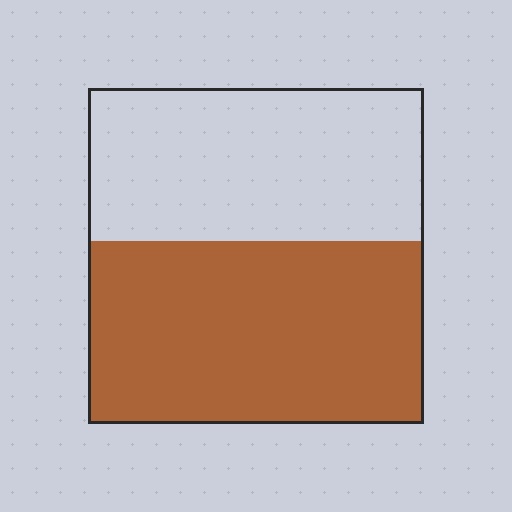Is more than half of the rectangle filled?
Yes.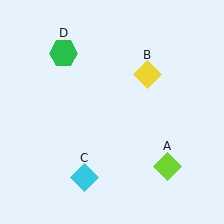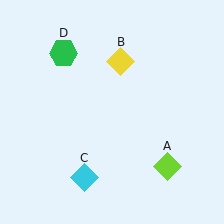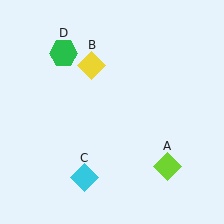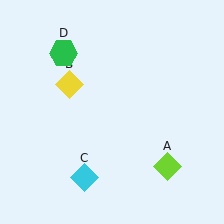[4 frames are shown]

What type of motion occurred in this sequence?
The yellow diamond (object B) rotated counterclockwise around the center of the scene.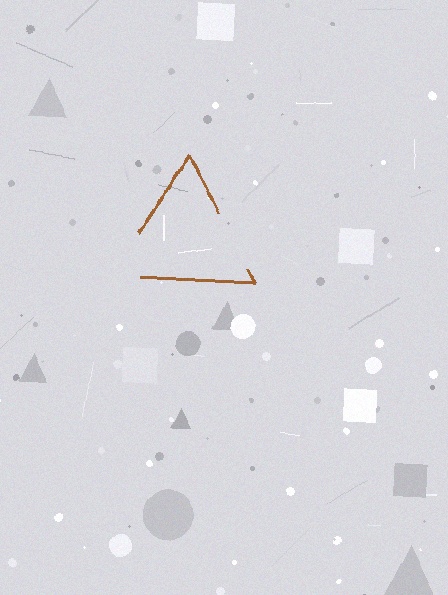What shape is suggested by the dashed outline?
The dashed outline suggests a triangle.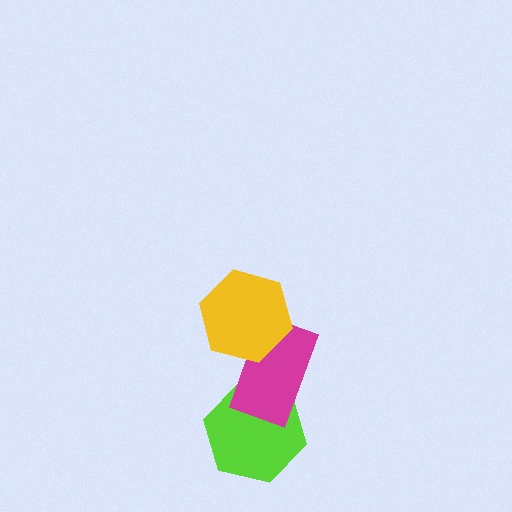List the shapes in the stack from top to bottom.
From top to bottom: the yellow hexagon, the magenta rectangle, the lime hexagon.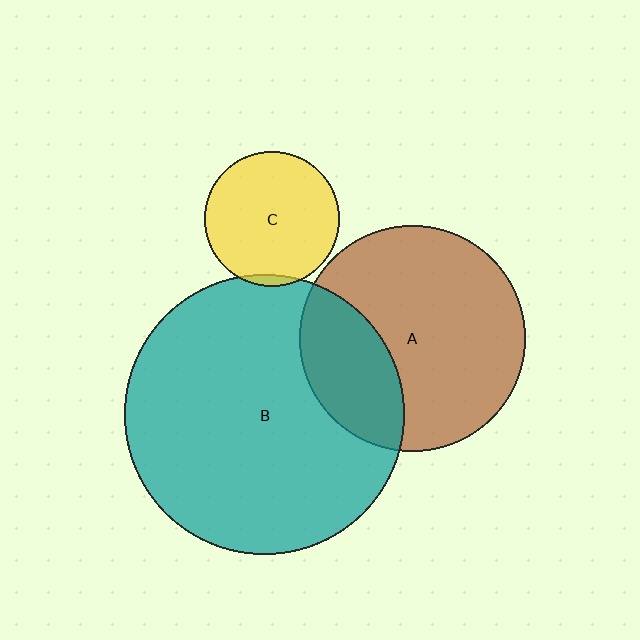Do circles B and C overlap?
Yes.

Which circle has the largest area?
Circle B (teal).